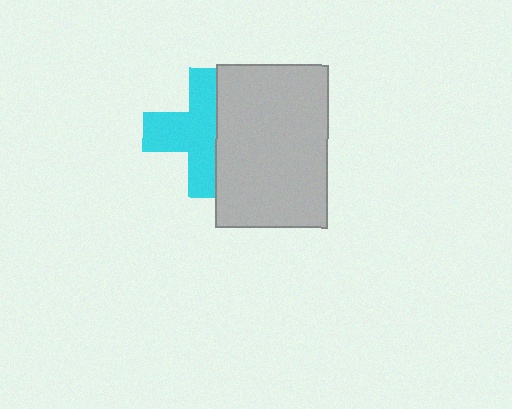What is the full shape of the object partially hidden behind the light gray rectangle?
The partially hidden object is a cyan cross.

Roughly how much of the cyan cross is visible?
About half of it is visible (roughly 62%).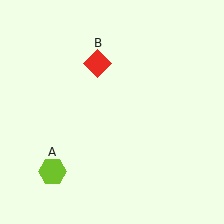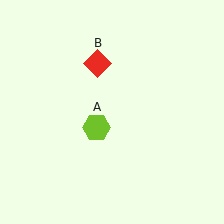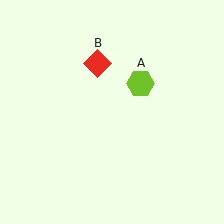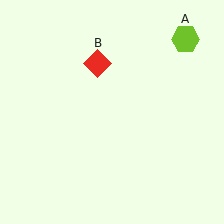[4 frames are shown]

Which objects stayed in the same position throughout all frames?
Red diamond (object B) remained stationary.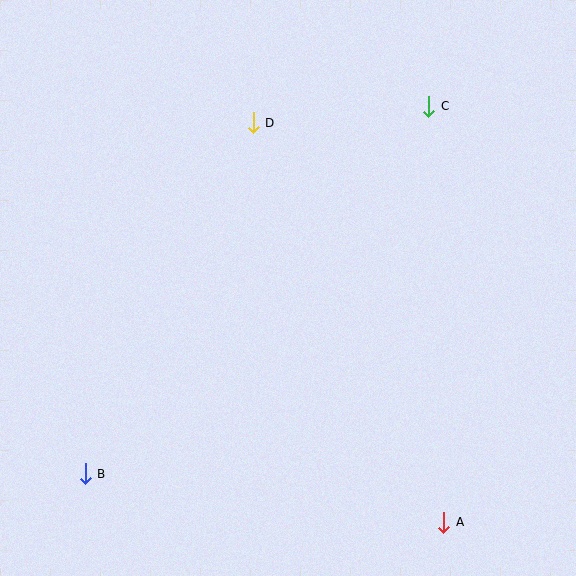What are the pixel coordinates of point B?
Point B is at (85, 474).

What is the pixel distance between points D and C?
The distance between D and C is 176 pixels.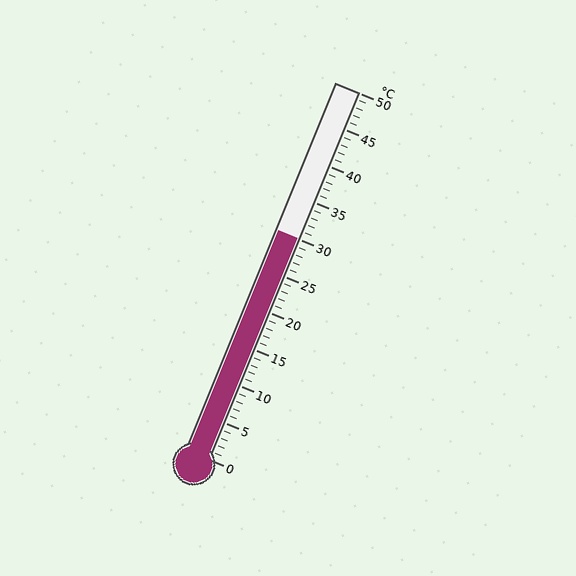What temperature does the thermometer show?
The thermometer shows approximately 30°C.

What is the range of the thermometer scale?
The thermometer scale ranges from 0°C to 50°C.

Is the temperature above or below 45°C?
The temperature is below 45°C.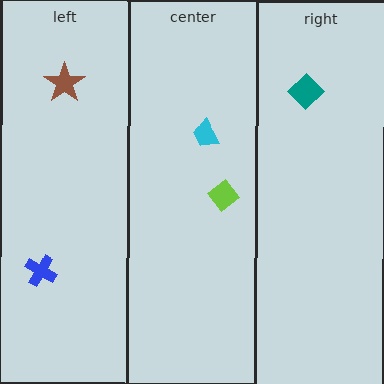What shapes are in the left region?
The blue cross, the brown star.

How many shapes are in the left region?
2.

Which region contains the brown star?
The left region.